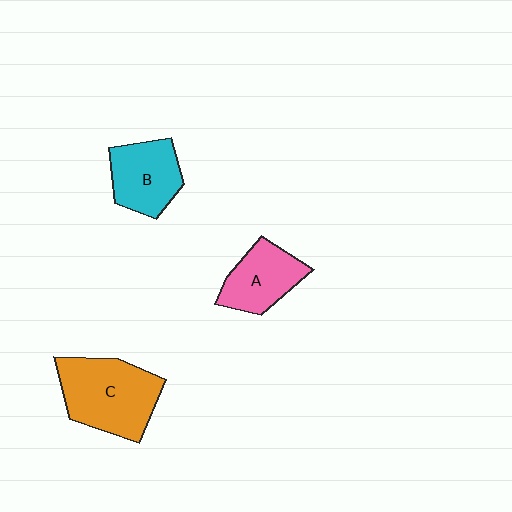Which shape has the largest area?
Shape C (orange).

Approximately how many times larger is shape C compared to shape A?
Approximately 1.5 times.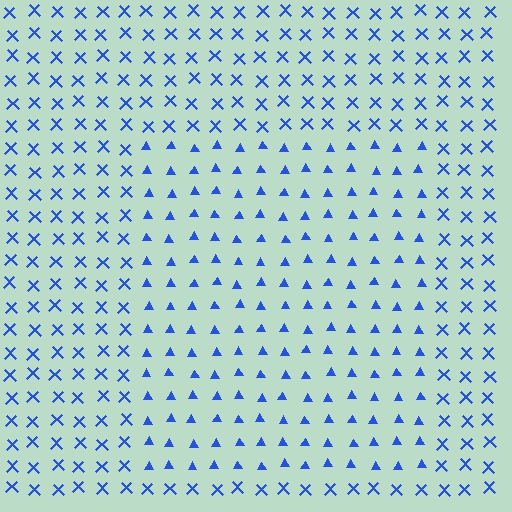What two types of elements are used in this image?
The image uses triangles inside the rectangle region and X marks outside it.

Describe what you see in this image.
The image is filled with small blue elements arranged in a uniform grid. A rectangle-shaped region contains triangles, while the surrounding area contains X marks. The boundary is defined purely by the change in element shape.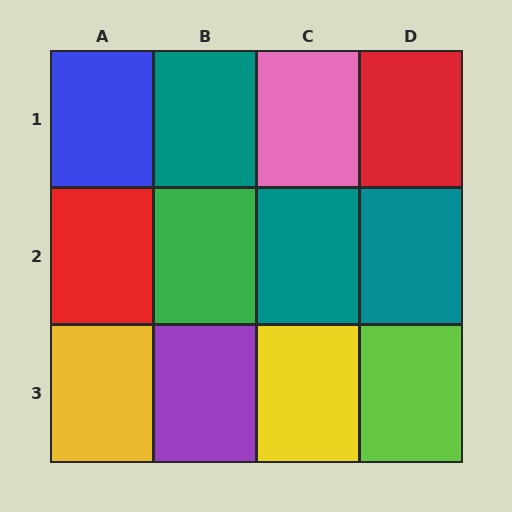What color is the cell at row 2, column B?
Green.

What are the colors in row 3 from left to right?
Yellow, purple, yellow, lime.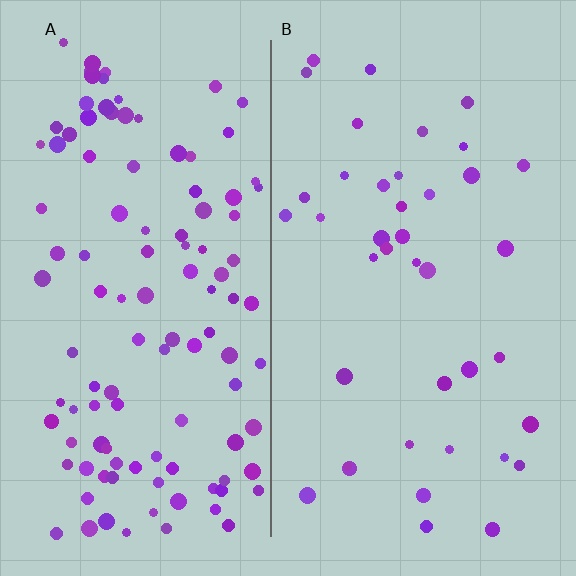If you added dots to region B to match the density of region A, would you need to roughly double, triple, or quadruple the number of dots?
Approximately triple.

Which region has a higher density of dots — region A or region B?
A (the left).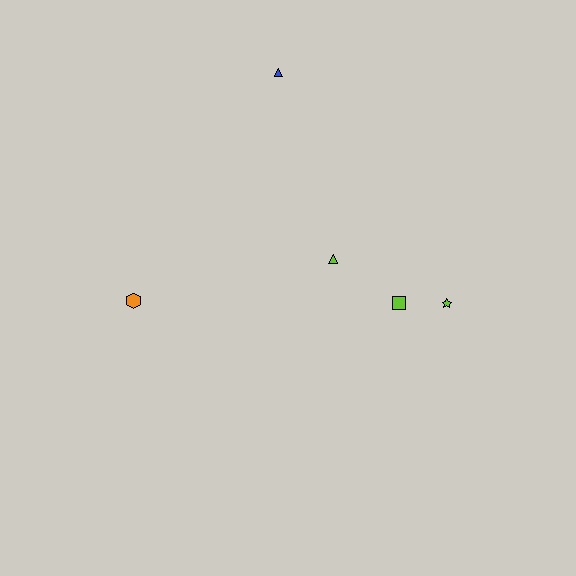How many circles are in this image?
There are no circles.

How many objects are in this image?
There are 5 objects.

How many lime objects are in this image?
There are 3 lime objects.